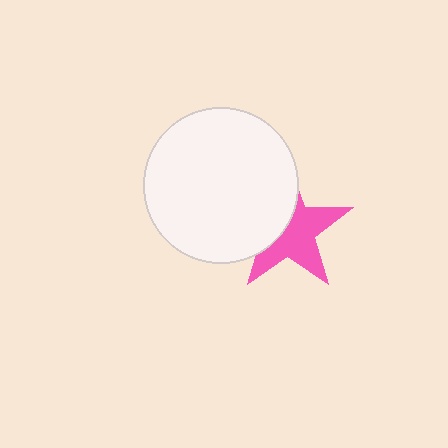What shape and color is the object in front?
The object in front is a white circle.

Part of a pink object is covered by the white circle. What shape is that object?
It is a star.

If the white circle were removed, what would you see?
You would see the complete pink star.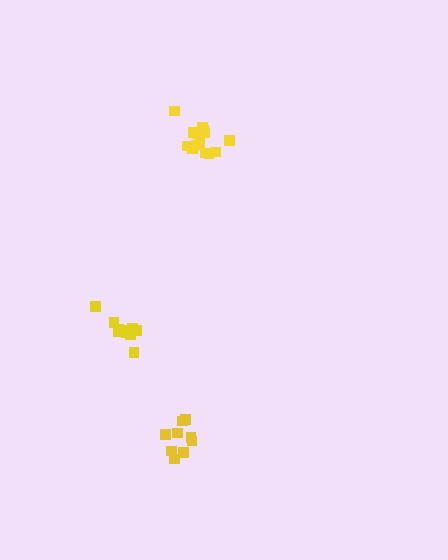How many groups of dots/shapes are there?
There are 3 groups.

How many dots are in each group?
Group 1: 10 dots, Group 2: 14 dots, Group 3: 9 dots (33 total).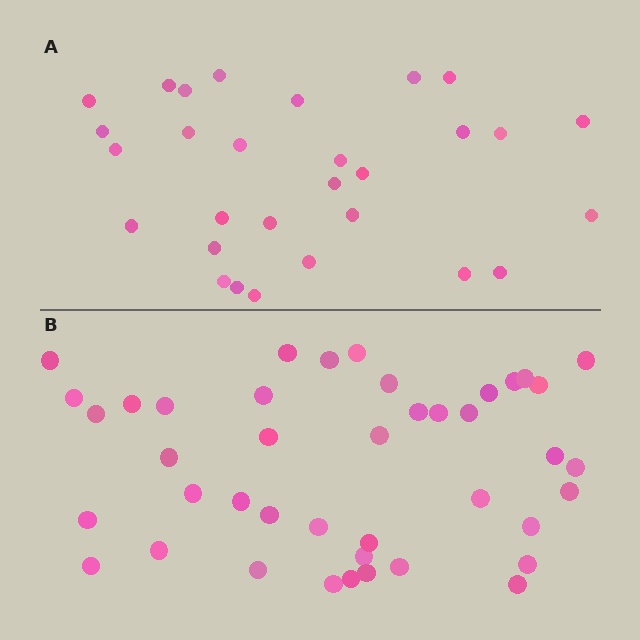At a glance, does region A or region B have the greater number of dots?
Region B (the bottom region) has more dots.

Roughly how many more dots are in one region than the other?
Region B has approximately 15 more dots than region A.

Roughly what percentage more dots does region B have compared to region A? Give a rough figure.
About 45% more.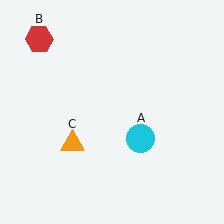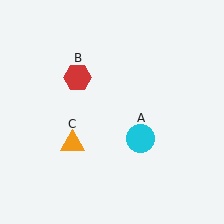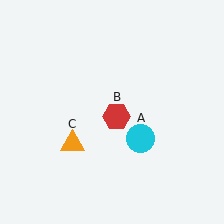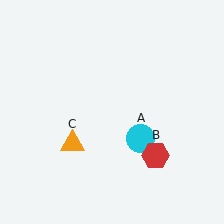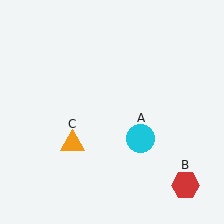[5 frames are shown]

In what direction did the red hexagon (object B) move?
The red hexagon (object B) moved down and to the right.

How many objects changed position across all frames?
1 object changed position: red hexagon (object B).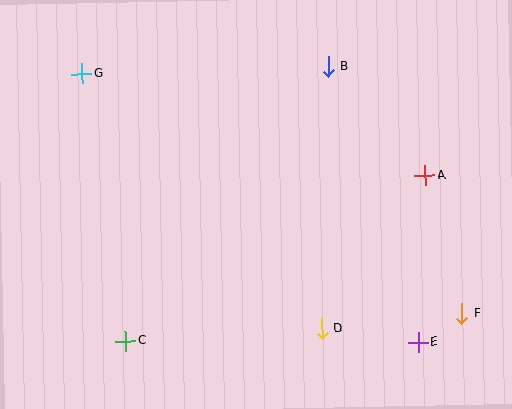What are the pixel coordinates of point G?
Point G is at (82, 74).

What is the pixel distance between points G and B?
The distance between G and B is 247 pixels.